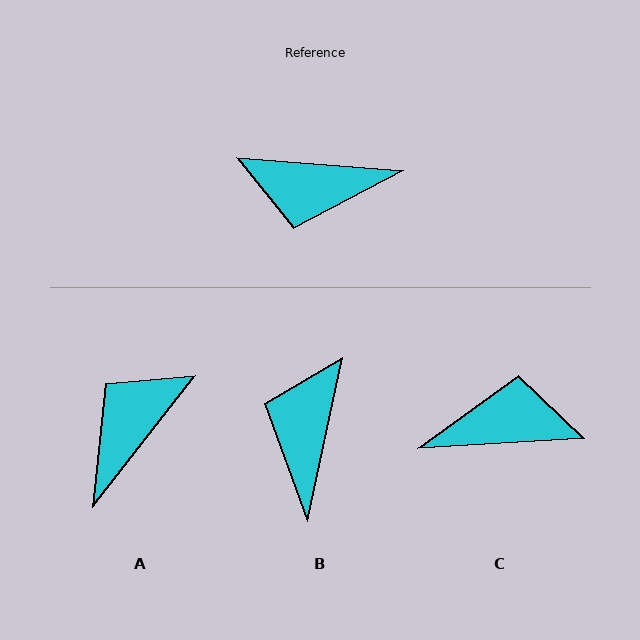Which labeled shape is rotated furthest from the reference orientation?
C, about 172 degrees away.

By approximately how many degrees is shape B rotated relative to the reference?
Approximately 98 degrees clockwise.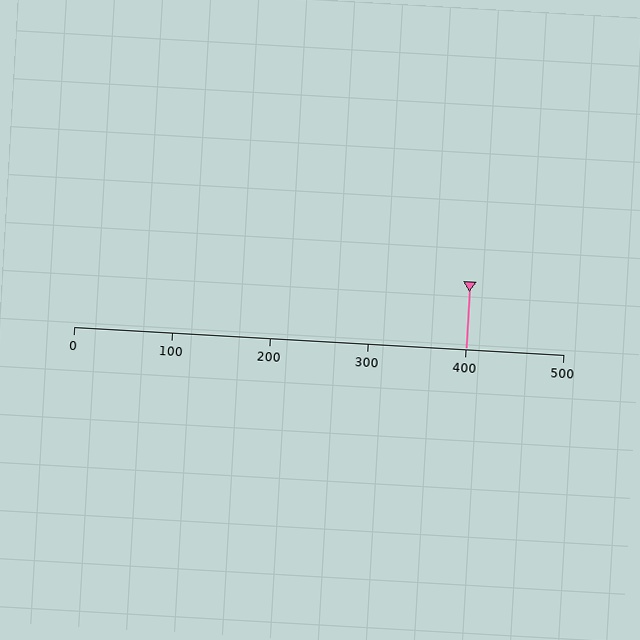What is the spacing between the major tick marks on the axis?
The major ticks are spaced 100 apart.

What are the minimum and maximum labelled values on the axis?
The axis runs from 0 to 500.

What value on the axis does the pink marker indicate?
The marker indicates approximately 400.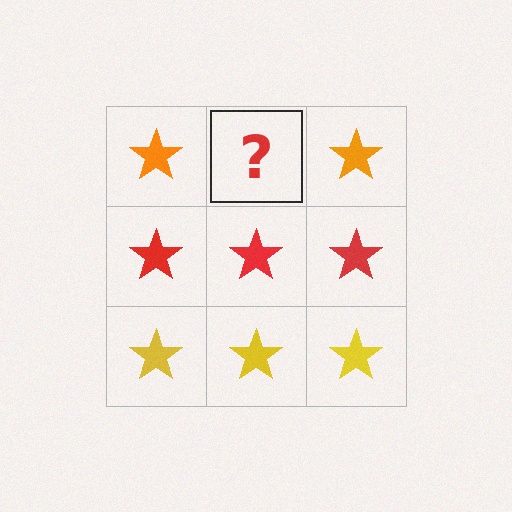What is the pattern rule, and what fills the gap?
The rule is that each row has a consistent color. The gap should be filled with an orange star.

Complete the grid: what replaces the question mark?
The question mark should be replaced with an orange star.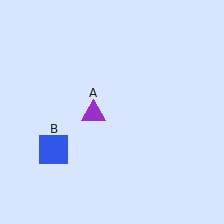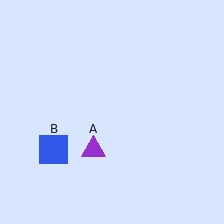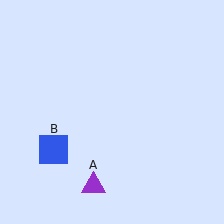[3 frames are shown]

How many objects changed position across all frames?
1 object changed position: purple triangle (object A).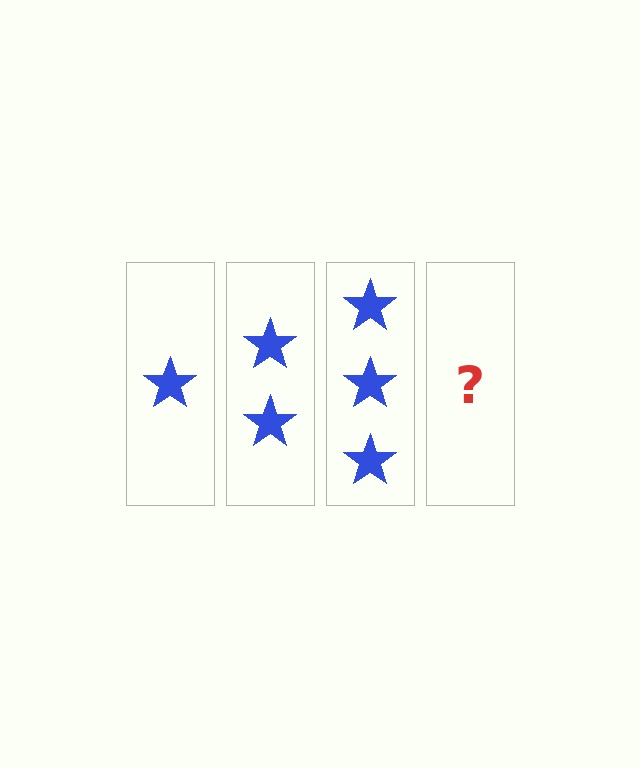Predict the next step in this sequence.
The next step is 4 stars.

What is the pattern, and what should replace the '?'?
The pattern is that each step adds one more star. The '?' should be 4 stars.